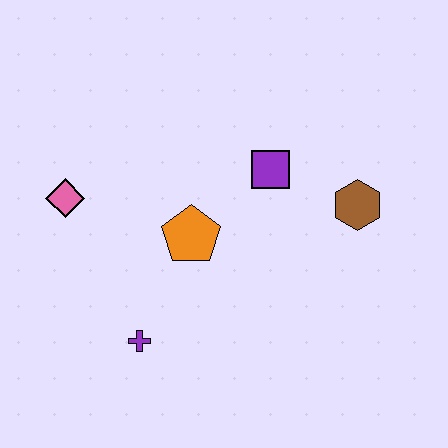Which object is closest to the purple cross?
The orange pentagon is closest to the purple cross.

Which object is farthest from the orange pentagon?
The brown hexagon is farthest from the orange pentagon.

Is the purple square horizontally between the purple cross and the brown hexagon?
Yes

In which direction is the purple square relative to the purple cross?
The purple square is above the purple cross.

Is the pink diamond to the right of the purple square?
No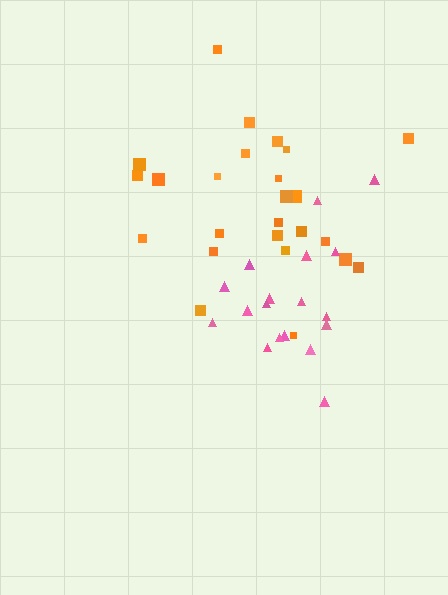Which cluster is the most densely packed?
Pink.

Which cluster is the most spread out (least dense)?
Orange.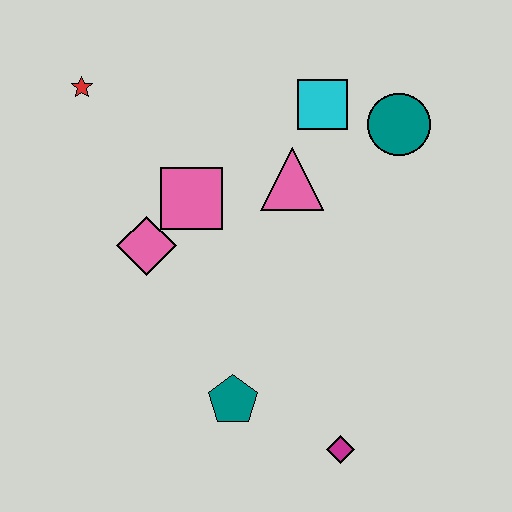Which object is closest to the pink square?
The pink diamond is closest to the pink square.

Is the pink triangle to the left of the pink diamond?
No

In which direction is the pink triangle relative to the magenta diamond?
The pink triangle is above the magenta diamond.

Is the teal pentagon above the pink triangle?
No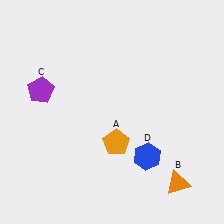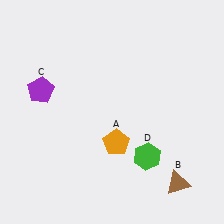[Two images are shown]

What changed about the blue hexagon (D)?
In Image 1, D is blue. In Image 2, it changed to green.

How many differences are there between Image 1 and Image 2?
There are 2 differences between the two images.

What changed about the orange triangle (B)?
In Image 1, B is orange. In Image 2, it changed to brown.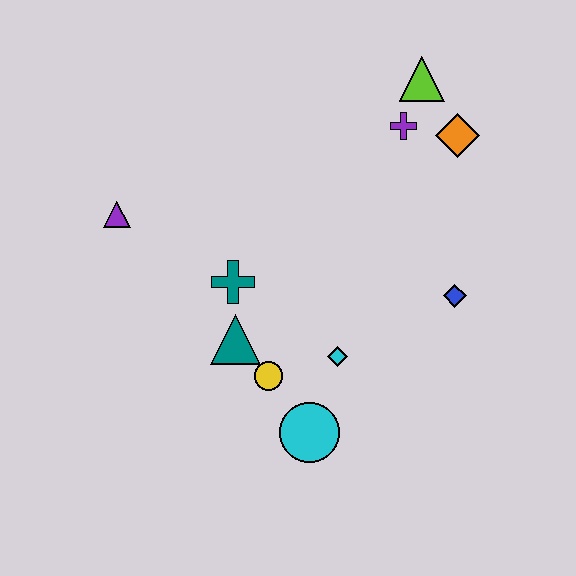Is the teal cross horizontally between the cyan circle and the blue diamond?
No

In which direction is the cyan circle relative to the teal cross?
The cyan circle is below the teal cross.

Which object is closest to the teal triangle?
The yellow circle is closest to the teal triangle.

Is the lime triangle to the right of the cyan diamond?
Yes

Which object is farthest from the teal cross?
The lime triangle is farthest from the teal cross.